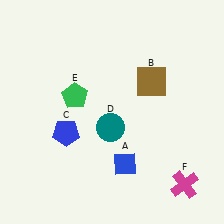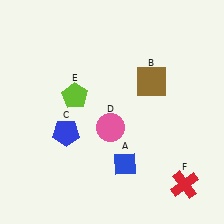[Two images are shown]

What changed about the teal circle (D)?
In Image 1, D is teal. In Image 2, it changed to pink.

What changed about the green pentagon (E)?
In Image 1, E is green. In Image 2, it changed to lime.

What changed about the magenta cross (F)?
In Image 1, F is magenta. In Image 2, it changed to red.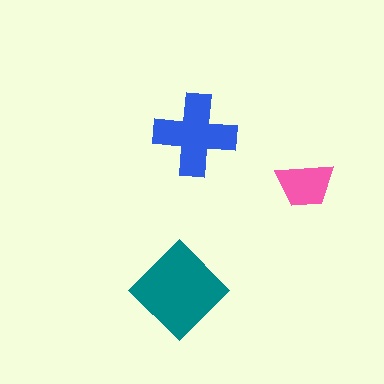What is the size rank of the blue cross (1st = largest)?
2nd.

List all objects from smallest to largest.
The pink trapezoid, the blue cross, the teal diamond.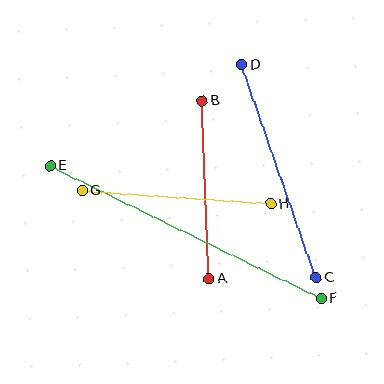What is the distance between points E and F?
The distance is approximately 302 pixels.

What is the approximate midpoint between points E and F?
The midpoint is at approximately (186, 232) pixels.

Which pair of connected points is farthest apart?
Points E and F are farthest apart.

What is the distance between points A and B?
The distance is approximately 178 pixels.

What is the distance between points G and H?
The distance is approximately 189 pixels.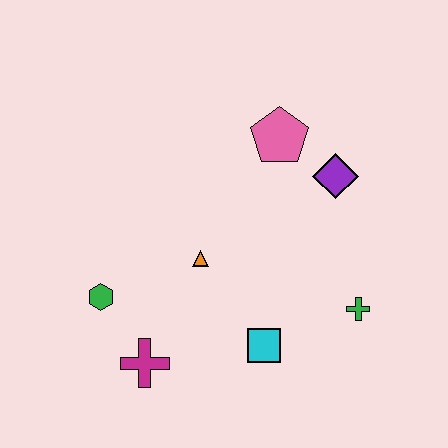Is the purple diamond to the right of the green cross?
No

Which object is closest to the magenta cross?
The green hexagon is closest to the magenta cross.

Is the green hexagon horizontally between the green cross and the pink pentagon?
No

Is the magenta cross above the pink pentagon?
No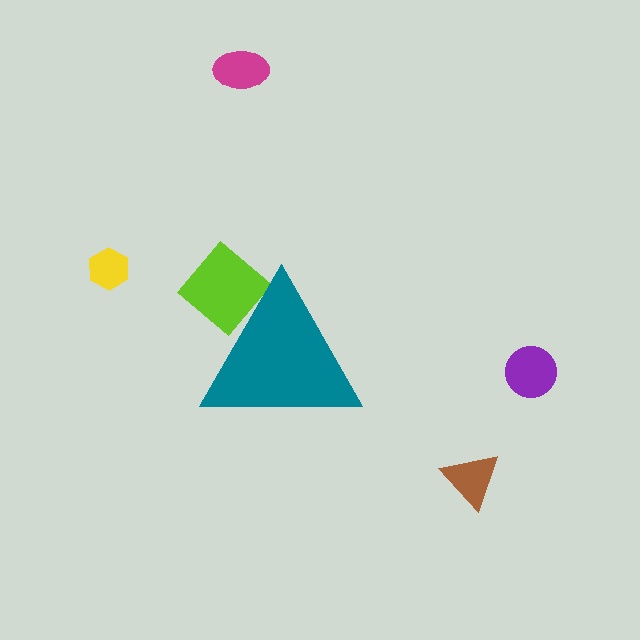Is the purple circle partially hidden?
No, the purple circle is fully visible.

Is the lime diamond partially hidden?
Yes, the lime diamond is partially hidden behind the teal triangle.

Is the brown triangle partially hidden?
No, the brown triangle is fully visible.